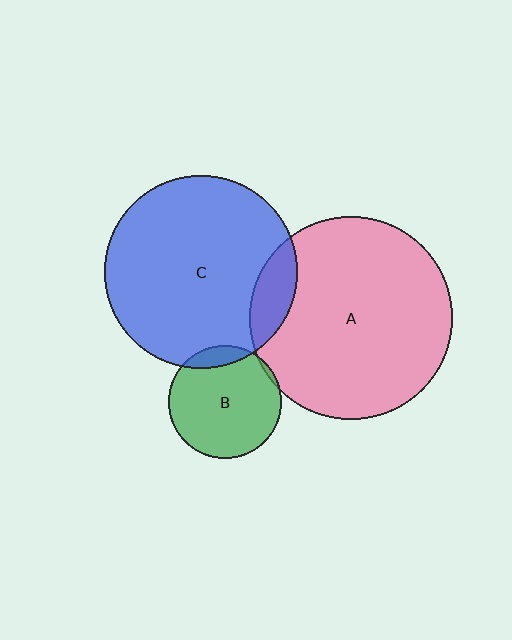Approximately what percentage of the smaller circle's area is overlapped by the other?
Approximately 10%.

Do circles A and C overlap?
Yes.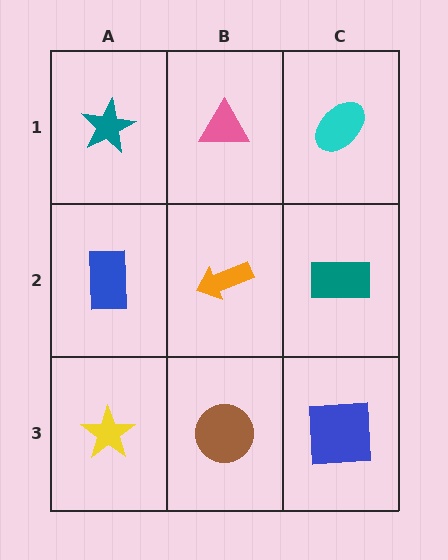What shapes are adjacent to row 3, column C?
A teal rectangle (row 2, column C), a brown circle (row 3, column B).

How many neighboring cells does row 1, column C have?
2.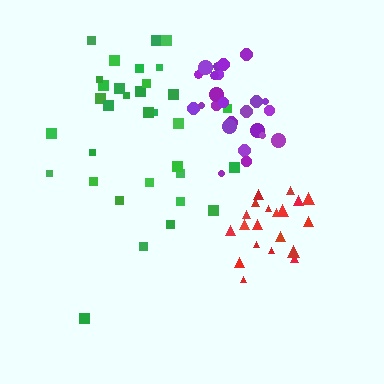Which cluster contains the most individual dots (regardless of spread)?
Green (33).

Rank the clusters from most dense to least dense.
red, purple, green.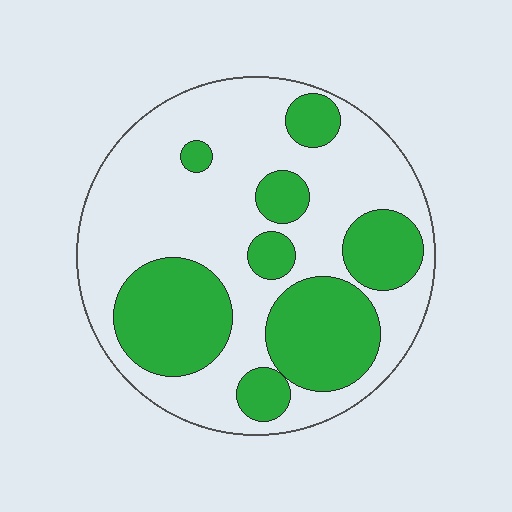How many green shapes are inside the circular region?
8.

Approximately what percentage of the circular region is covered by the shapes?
Approximately 35%.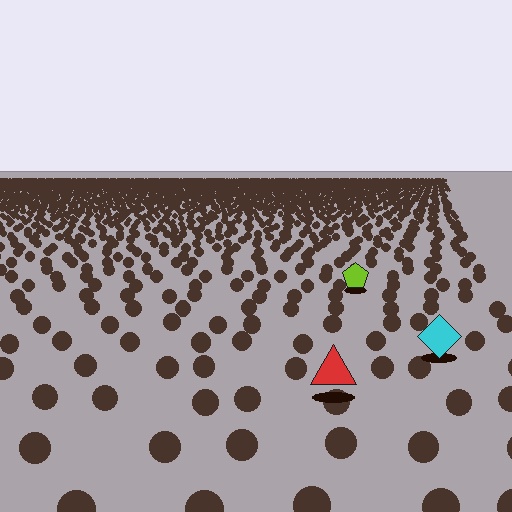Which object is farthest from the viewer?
The lime pentagon is farthest from the viewer. It appears smaller and the ground texture around it is denser.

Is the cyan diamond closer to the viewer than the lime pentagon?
Yes. The cyan diamond is closer — you can tell from the texture gradient: the ground texture is coarser near it.